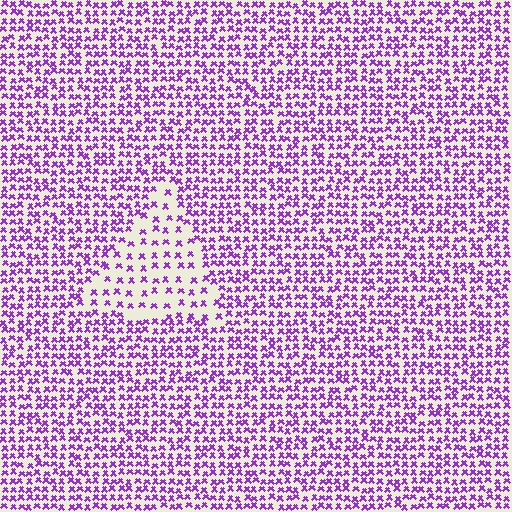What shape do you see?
I see a triangle.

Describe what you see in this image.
The image contains small purple elements arranged at two different densities. A triangle-shaped region is visible where the elements are less densely packed than the surrounding area.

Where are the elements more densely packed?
The elements are more densely packed outside the triangle boundary.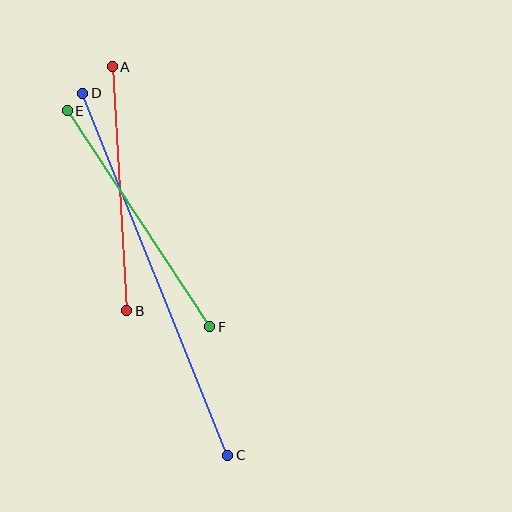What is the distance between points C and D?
The distance is approximately 390 pixels.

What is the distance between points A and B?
The distance is approximately 244 pixels.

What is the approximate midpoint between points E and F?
The midpoint is at approximately (138, 219) pixels.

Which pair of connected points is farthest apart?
Points C and D are farthest apart.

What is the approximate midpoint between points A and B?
The midpoint is at approximately (119, 189) pixels.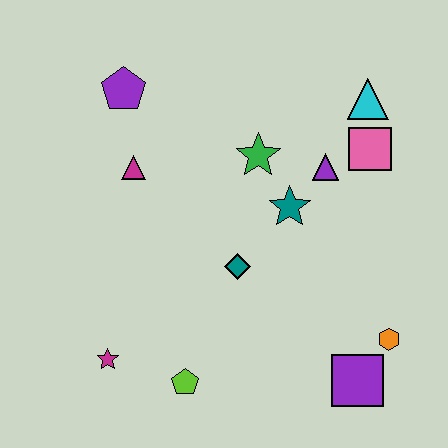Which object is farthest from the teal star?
The magenta star is farthest from the teal star.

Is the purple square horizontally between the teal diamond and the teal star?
No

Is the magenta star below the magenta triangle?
Yes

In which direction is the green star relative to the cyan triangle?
The green star is to the left of the cyan triangle.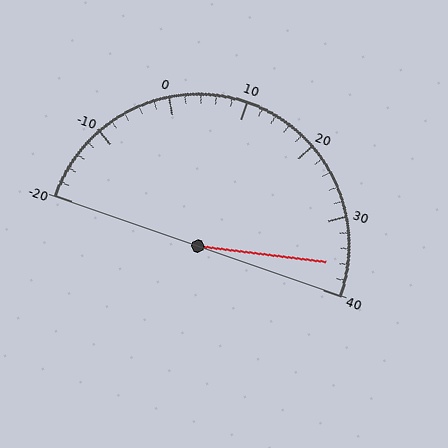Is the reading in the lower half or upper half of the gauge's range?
The reading is in the upper half of the range (-20 to 40).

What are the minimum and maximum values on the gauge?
The gauge ranges from -20 to 40.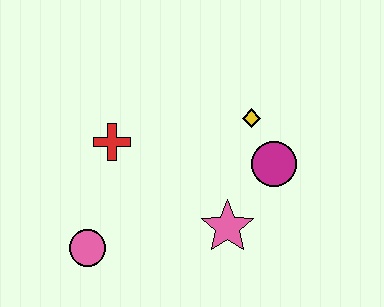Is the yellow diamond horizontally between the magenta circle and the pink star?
Yes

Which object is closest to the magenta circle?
The yellow diamond is closest to the magenta circle.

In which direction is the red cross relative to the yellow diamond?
The red cross is to the left of the yellow diamond.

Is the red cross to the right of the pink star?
No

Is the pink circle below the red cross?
Yes